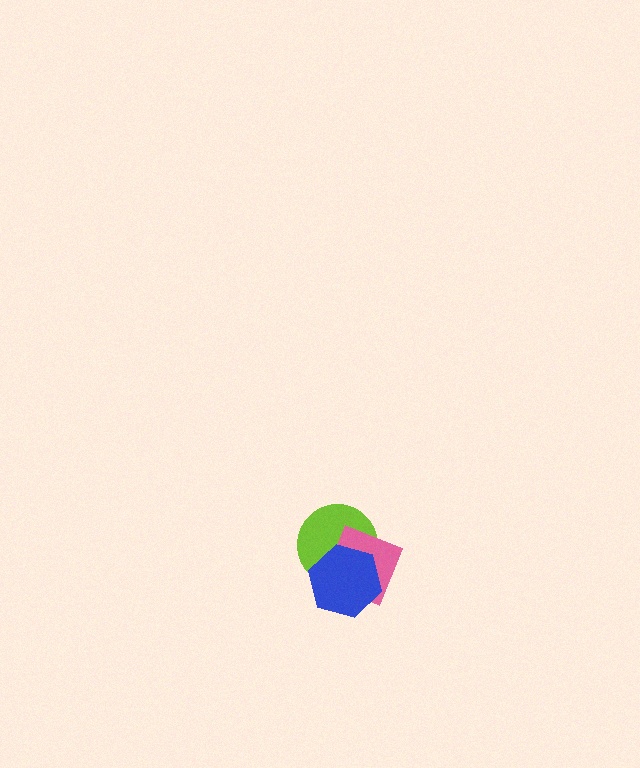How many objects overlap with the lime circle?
2 objects overlap with the lime circle.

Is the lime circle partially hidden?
Yes, it is partially covered by another shape.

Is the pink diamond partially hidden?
Yes, it is partially covered by another shape.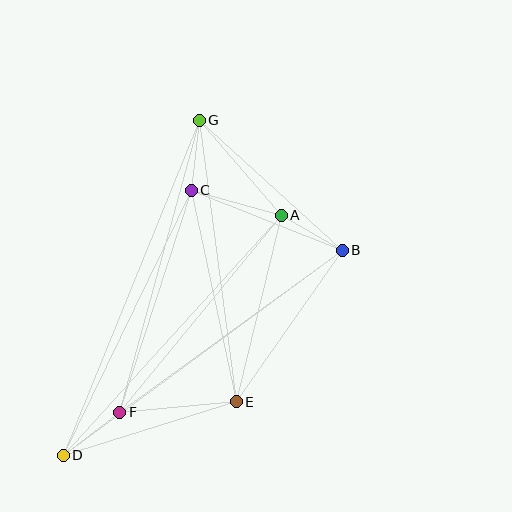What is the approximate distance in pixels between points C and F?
The distance between C and F is approximately 234 pixels.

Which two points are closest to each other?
Points C and G are closest to each other.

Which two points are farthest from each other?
Points D and G are farthest from each other.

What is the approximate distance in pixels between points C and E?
The distance between C and E is approximately 217 pixels.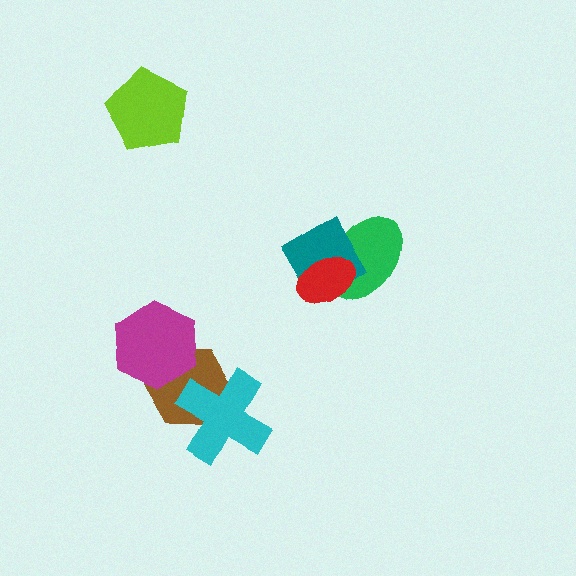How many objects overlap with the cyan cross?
1 object overlaps with the cyan cross.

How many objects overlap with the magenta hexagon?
1 object overlaps with the magenta hexagon.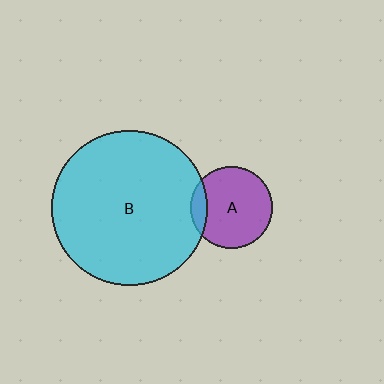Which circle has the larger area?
Circle B (cyan).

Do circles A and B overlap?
Yes.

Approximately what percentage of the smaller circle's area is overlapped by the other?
Approximately 10%.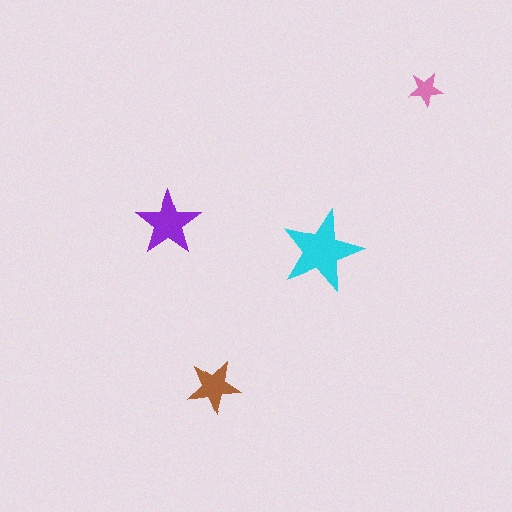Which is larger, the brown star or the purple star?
The purple one.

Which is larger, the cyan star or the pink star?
The cyan one.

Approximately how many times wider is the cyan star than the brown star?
About 1.5 times wider.